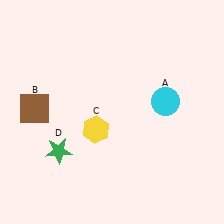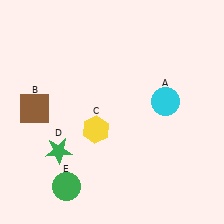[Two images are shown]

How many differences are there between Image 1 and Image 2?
There is 1 difference between the two images.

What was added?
A green circle (E) was added in Image 2.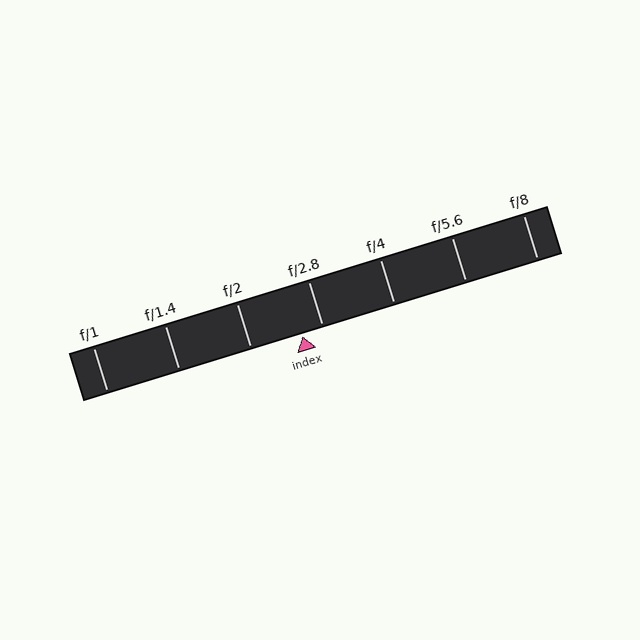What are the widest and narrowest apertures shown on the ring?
The widest aperture shown is f/1 and the narrowest is f/8.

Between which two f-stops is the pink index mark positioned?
The index mark is between f/2 and f/2.8.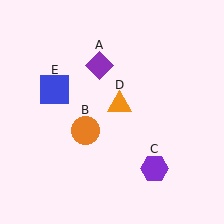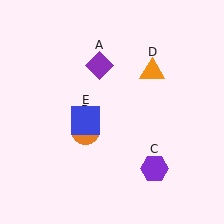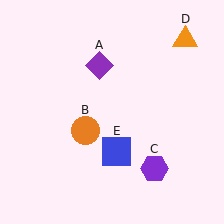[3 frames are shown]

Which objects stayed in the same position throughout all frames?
Purple diamond (object A) and orange circle (object B) and purple hexagon (object C) remained stationary.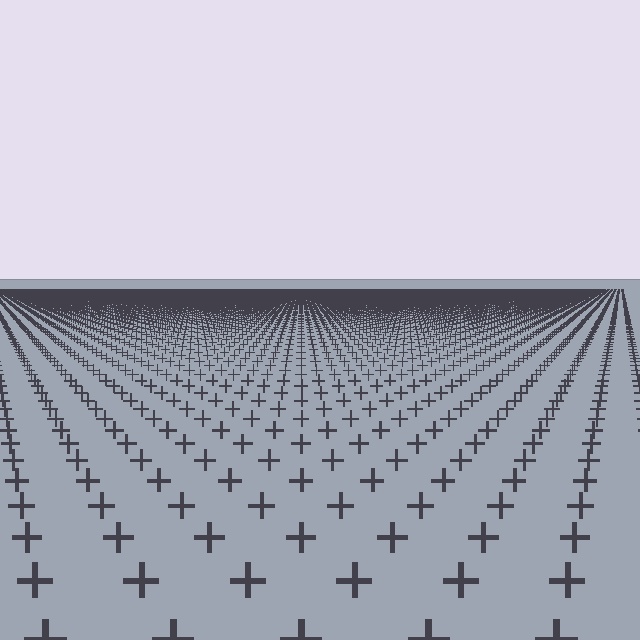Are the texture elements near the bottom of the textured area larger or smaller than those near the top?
Larger. Near the bottom, elements are closer to the viewer and appear at a bigger on-screen size.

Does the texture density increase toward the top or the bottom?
Density increases toward the top.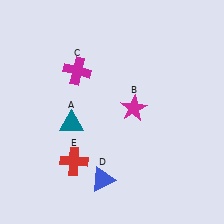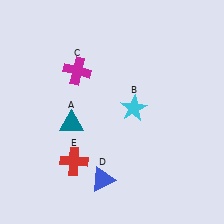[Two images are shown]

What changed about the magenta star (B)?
In Image 1, B is magenta. In Image 2, it changed to cyan.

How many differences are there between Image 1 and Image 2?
There is 1 difference between the two images.